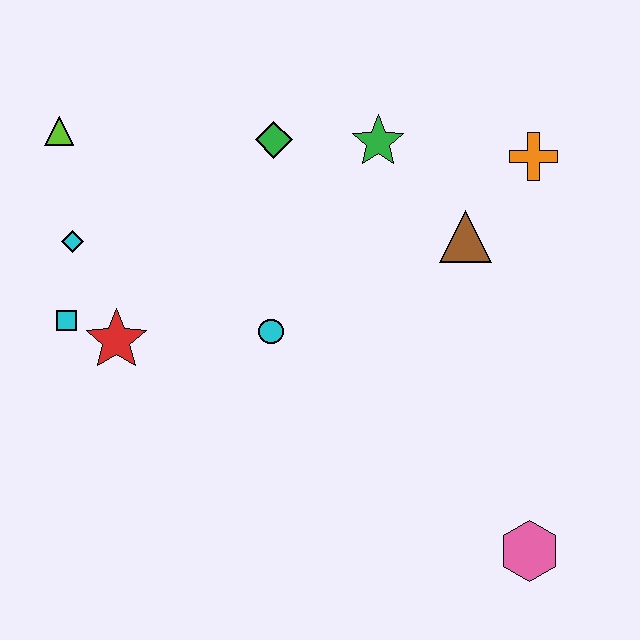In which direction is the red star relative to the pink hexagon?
The red star is to the left of the pink hexagon.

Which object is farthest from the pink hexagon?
The lime triangle is farthest from the pink hexagon.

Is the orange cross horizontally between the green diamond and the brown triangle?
No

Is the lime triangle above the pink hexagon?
Yes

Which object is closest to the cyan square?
The red star is closest to the cyan square.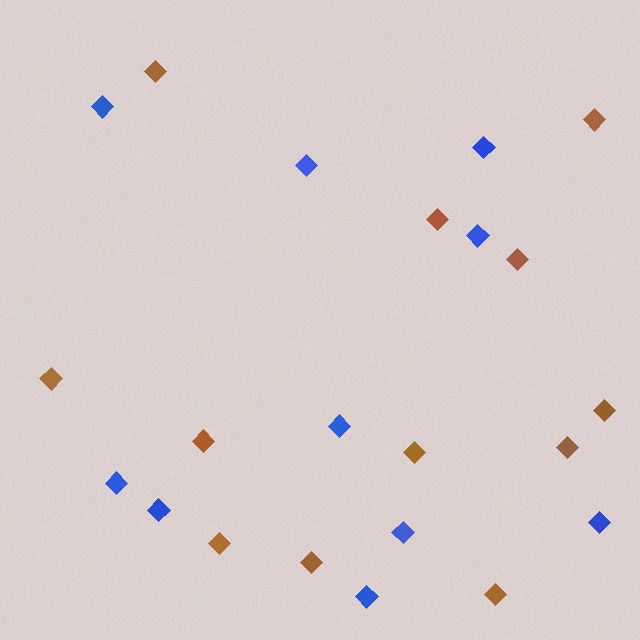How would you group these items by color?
There are 2 groups: one group of brown diamonds (12) and one group of blue diamonds (10).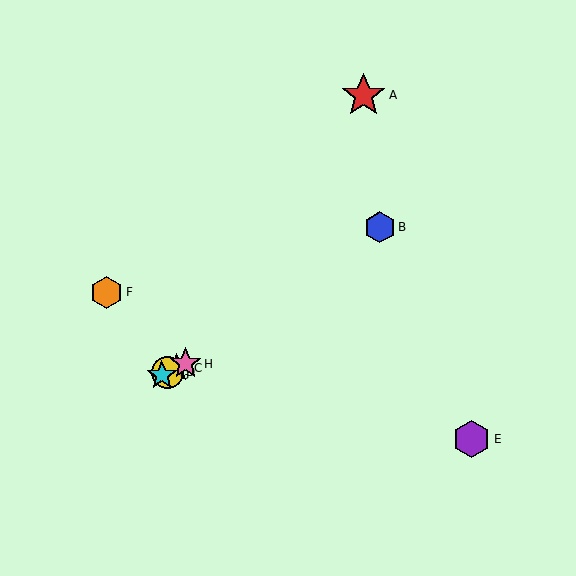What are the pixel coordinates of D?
Object D is at (168, 372).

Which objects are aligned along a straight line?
Objects C, D, G, H are aligned along a straight line.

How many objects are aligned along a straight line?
4 objects (C, D, G, H) are aligned along a straight line.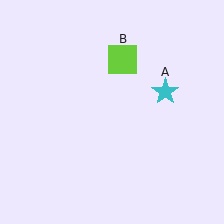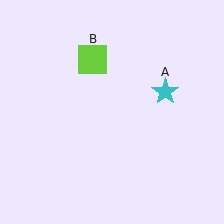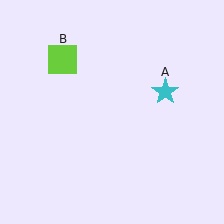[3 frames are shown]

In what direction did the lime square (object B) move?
The lime square (object B) moved left.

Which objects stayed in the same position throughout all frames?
Cyan star (object A) remained stationary.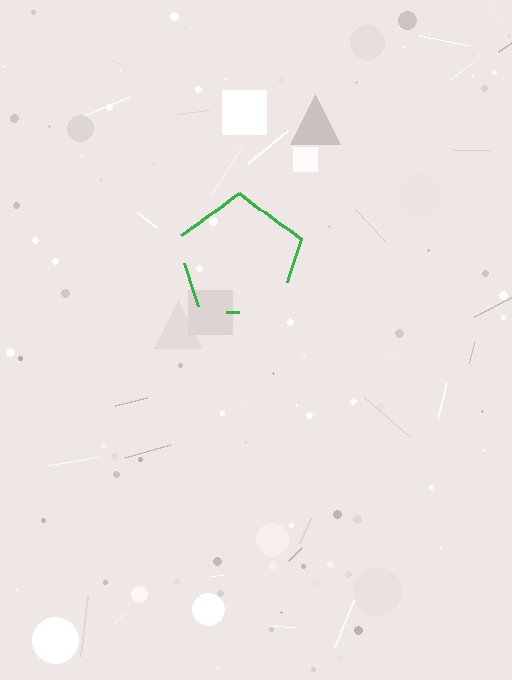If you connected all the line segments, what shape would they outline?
They would outline a pentagon.